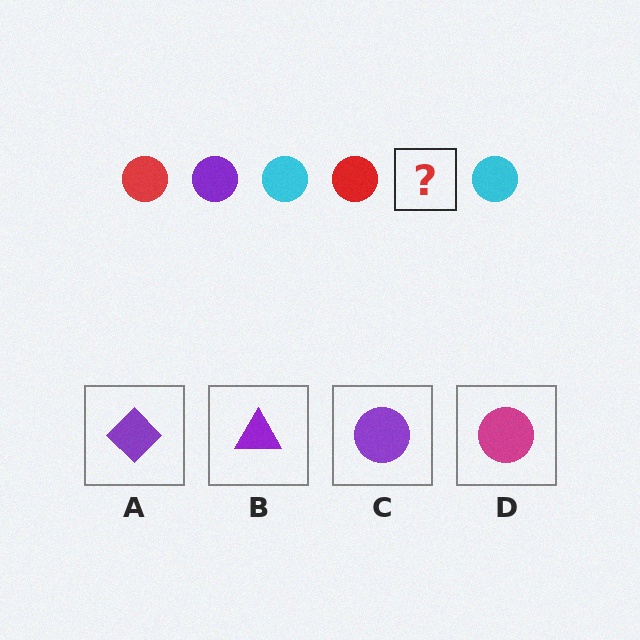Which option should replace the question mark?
Option C.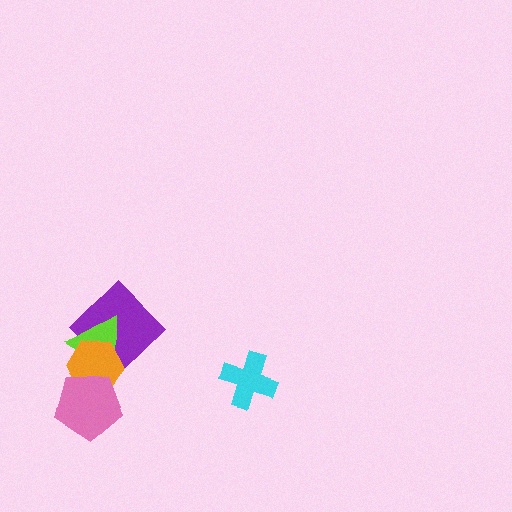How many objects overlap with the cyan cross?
0 objects overlap with the cyan cross.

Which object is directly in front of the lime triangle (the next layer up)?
The orange hexagon is directly in front of the lime triangle.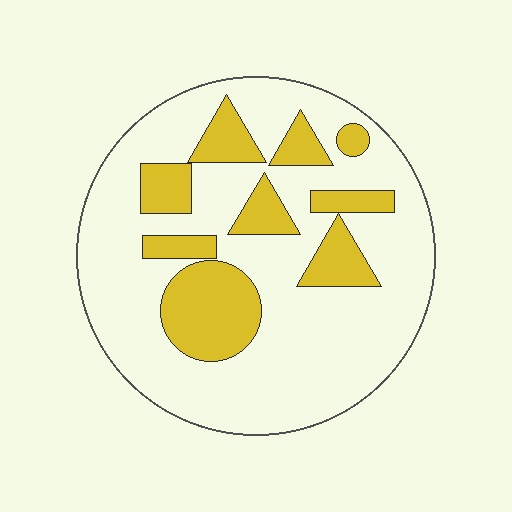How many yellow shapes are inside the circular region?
9.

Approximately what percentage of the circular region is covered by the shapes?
Approximately 25%.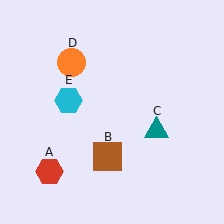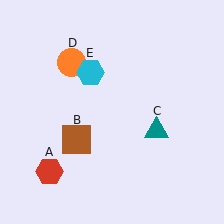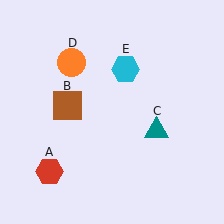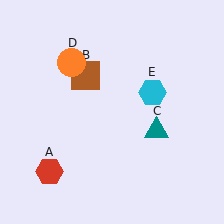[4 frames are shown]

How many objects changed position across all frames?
2 objects changed position: brown square (object B), cyan hexagon (object E).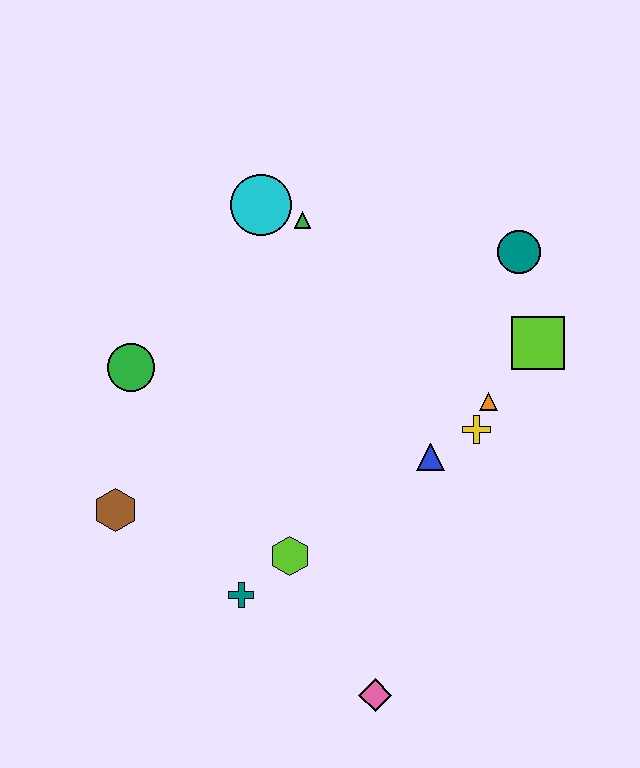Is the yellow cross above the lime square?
No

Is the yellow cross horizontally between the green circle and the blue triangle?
No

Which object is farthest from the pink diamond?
The cyan circle is farthest from the pink diamond.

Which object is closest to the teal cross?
The lime hexagon is closest to the teal cross.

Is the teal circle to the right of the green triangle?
Yes